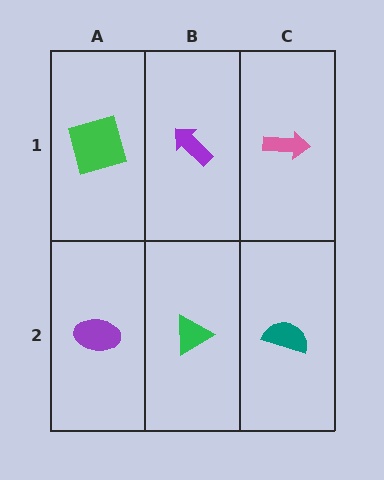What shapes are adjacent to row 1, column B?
A green triangle (row 2, column B), a green square (row 1, column A), a pink arrow (row 1, column C).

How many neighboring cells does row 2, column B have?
3.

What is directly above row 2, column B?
A purple arrow.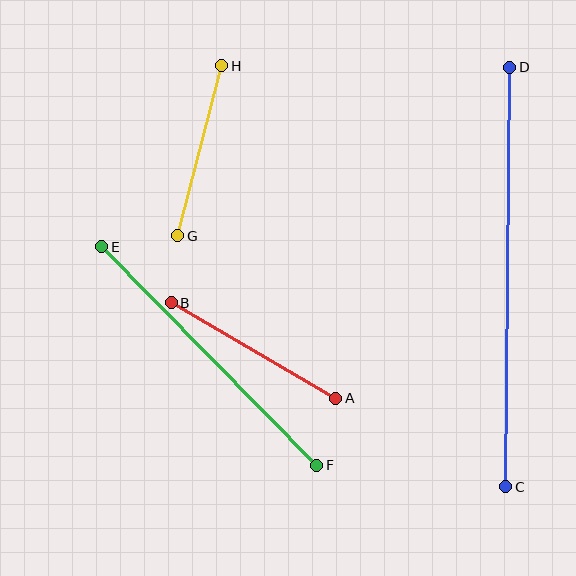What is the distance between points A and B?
The distance is approximately 190 pixels.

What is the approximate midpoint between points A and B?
The midpoint is at approximately (253, 351) pixels.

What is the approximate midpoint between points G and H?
The midpoint is at approximately (200, 151) pixels.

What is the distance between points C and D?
The distance is approximately 419 pixels.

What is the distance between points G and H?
The distance is approximately 176 pixels.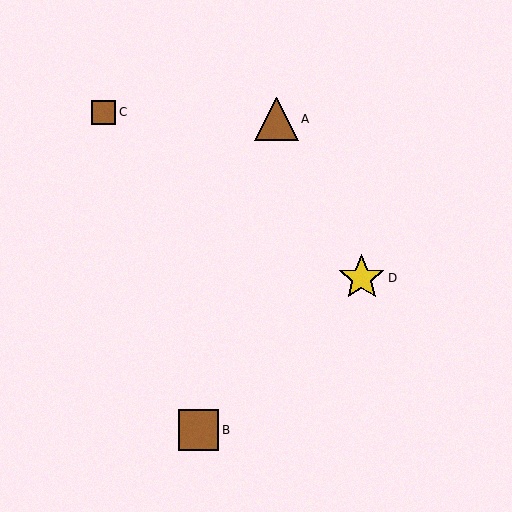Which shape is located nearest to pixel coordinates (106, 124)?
The brown square (labeled C) at (104, 112) is nearest to that location.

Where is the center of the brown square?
The center of the brown square is at (199, 430).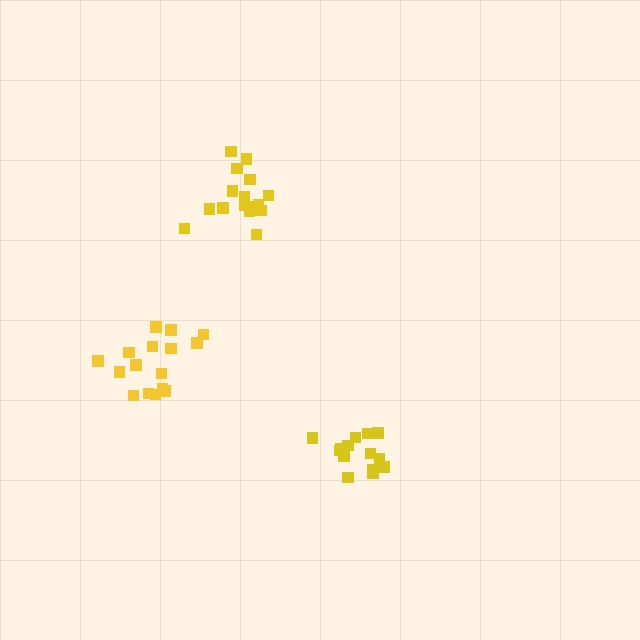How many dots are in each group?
Group 1: 16 dots, Group 2: 14 dots, Group 3: 16 dots (46 total).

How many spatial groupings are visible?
There are 3 spatial groupings.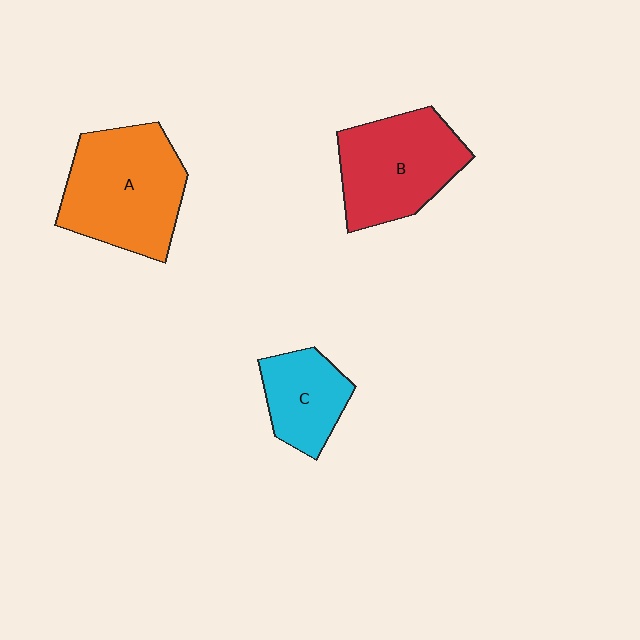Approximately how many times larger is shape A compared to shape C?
Approximately 1.9 times.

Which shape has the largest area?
Shape A (orange).